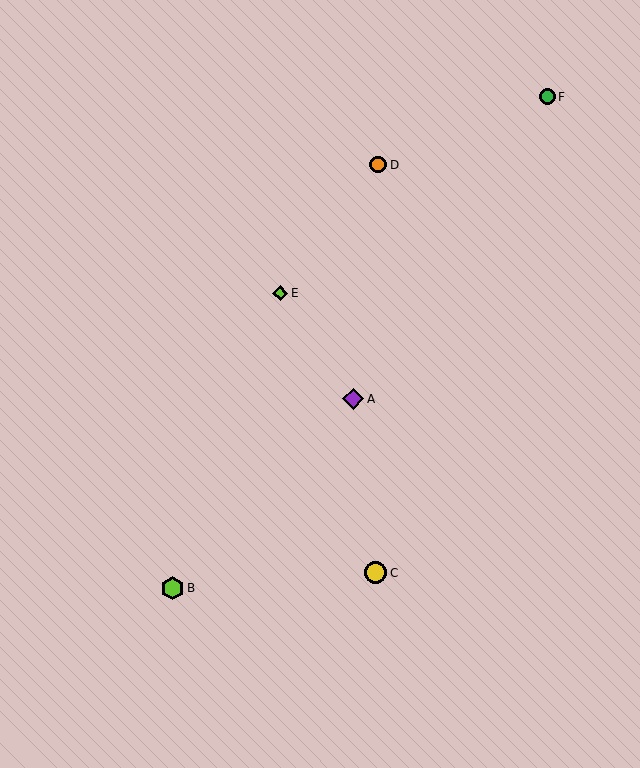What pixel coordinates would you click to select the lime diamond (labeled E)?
Click at (280, 293) to select the lime diamond E.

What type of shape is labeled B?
Shape B is a lime hexagon.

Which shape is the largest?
The lime hexagon (labeled B) is the largest.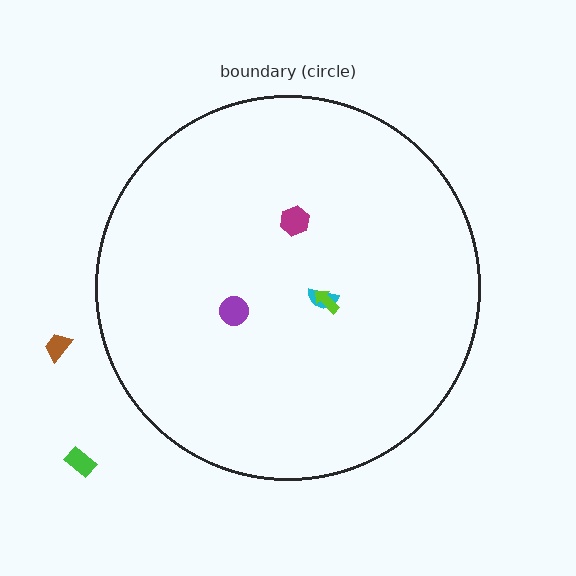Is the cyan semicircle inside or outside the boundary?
Inside.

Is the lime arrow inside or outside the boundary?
Inside.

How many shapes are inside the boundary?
4 inside, 2 outside.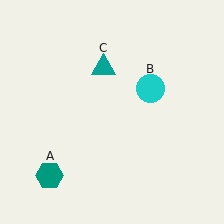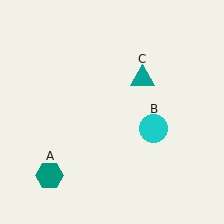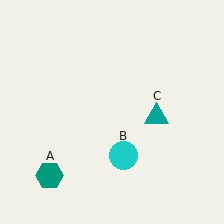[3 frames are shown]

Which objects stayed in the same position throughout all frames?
Teal hexagon (object A) remained stationary.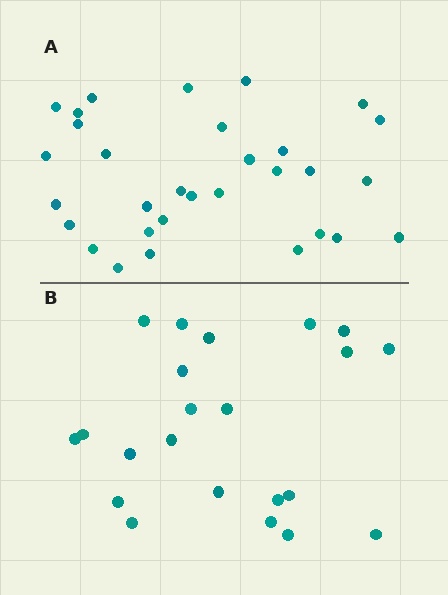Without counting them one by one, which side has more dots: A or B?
Region A (the top region) has more dots.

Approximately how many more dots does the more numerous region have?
Region A has roughly 8 or so more dots than region B.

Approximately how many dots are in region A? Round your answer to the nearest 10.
About 30 dots. (The exact count is 31, which rounds to 30.)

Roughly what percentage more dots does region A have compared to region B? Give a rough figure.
About 40% more.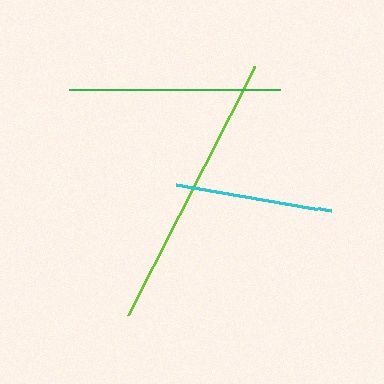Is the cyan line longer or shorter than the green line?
The green line is longer than the cyan line.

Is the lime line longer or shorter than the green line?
The lime line is longer than the green line.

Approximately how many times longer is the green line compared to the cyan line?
The green line is approximately 1.3 times the length of the cyan line.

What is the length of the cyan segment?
The cyan segment is approximately 157 pixels long.